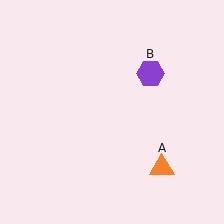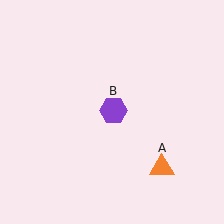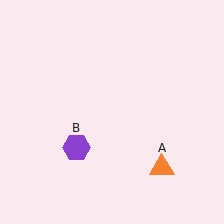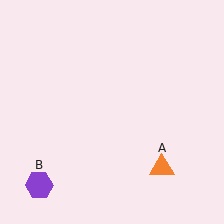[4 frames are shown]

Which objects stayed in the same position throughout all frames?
Orange triangle (object A) remained stationary.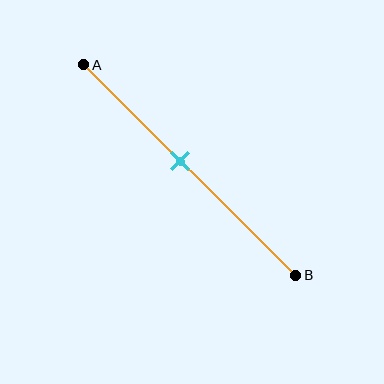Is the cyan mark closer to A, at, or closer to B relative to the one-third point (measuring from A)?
The cyan mark is closer to point B than the one-third point of segment AB.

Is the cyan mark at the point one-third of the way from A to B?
No, the mark is at about 45% from A, not at the 33% one-third point.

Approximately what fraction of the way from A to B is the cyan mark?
The cyan mark is approximately 45% of the way from A to B.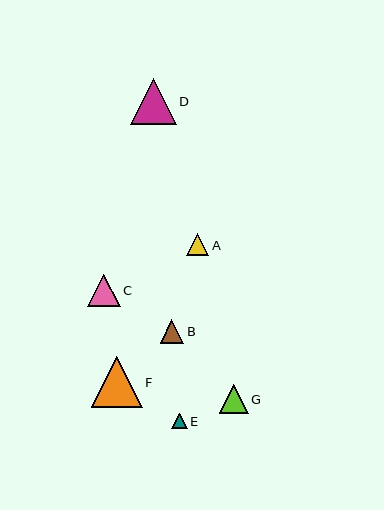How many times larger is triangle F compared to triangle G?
Triangle F is approximately 1.7 times the size of triangle G.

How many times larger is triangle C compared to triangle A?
Triangle C is approximately 1.5 times the size of triangle A.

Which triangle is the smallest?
Triangle E is the smallest with a size of approximately 16 pixels.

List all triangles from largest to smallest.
From largest to smallest: F, D, C, G, B, A, E.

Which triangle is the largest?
Triangle F is the largest with a size of approximately 51 pixels.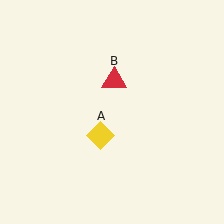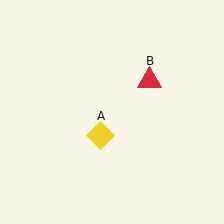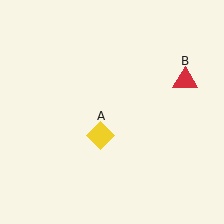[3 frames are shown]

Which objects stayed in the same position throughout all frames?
Yellow diamond (object A) remained stationary.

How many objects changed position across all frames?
1 object changed position: red triangle (object B).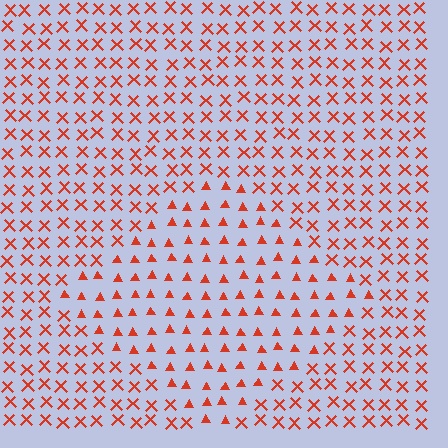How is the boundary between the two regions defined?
The boundary is defined by a change in element shape: triangles inside vs. X marks outside. All elements share the same color and spacing.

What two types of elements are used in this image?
The image uses triangles inside the diamond region and X marks outside it.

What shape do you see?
I see a diamond.